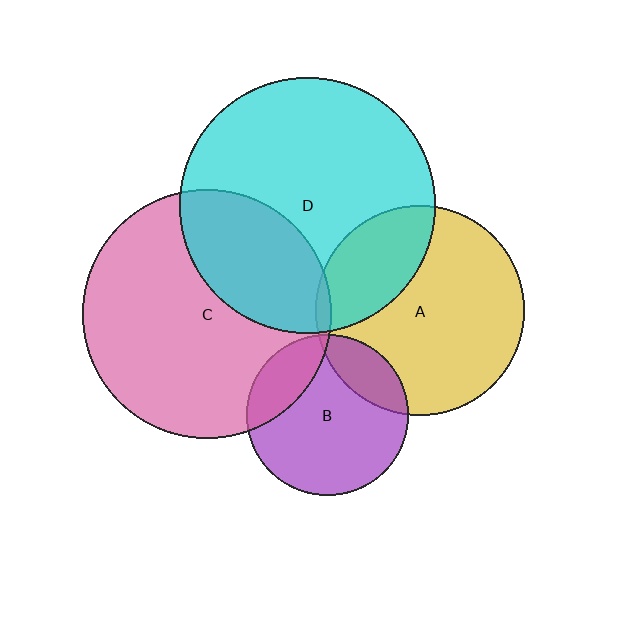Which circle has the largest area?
Circle D (cyan).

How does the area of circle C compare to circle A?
Approximately 1.4 times.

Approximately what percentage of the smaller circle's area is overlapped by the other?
Approximately 5%.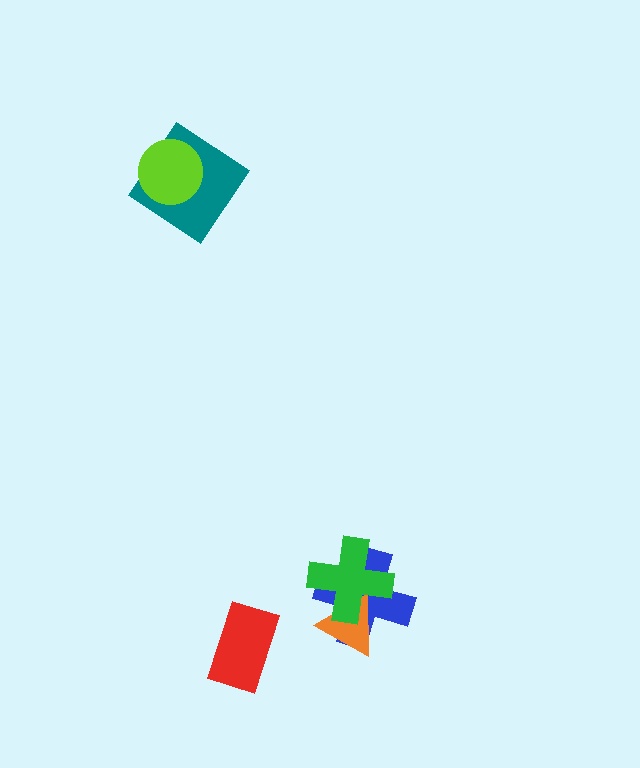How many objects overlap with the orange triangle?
2 objects overlap with the orange triangle.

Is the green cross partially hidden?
No, no other shape covers it.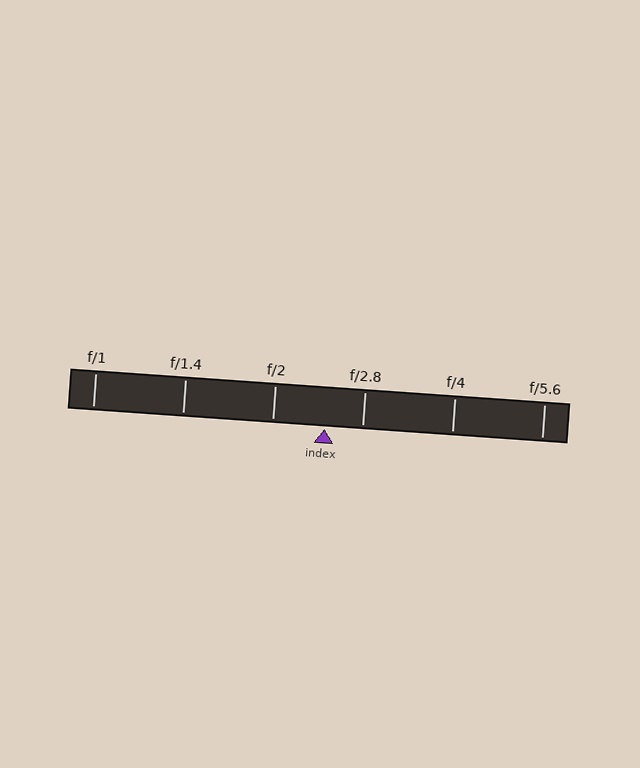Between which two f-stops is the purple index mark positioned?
The index mark is between f/2 and f/2.8.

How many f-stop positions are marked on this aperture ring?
There are 6 f-stop positions marked.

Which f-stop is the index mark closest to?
The index mark is closest to f/2.8.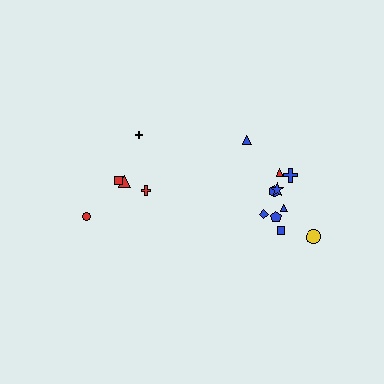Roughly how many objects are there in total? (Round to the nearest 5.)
Roughly 15 objects in total.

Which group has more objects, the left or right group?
The right group.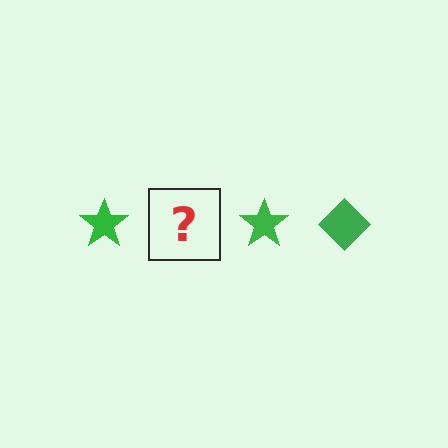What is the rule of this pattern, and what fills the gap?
The rule is that the pattern cycles through star, diamond shapes in green. The gap should be filled with a green diamond.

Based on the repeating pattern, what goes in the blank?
The blank should be a green diamond.